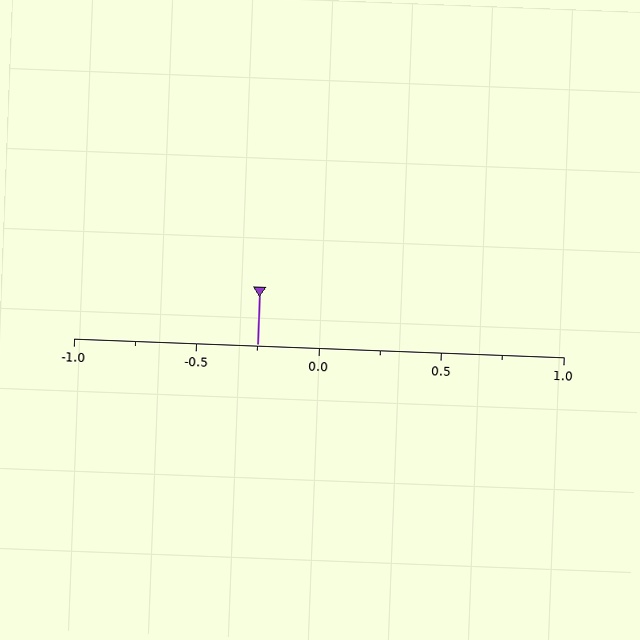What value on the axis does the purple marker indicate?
The marker indicates approximately -0.25.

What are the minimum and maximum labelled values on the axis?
The axis runs from -1.0 to 1.0.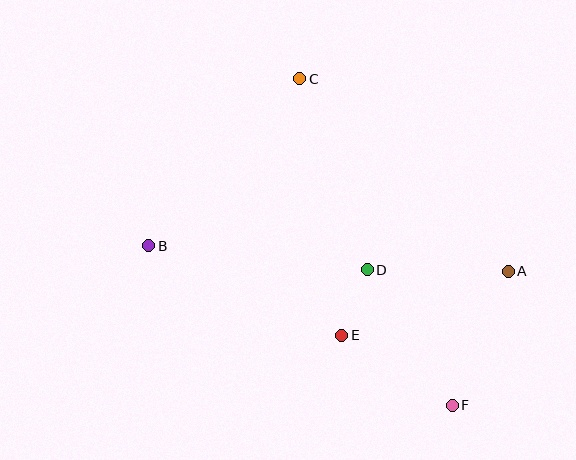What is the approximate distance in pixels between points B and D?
The distance between B and D is approximately 220 pixels.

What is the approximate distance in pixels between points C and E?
The distance between C and E is approximately 260 pixels.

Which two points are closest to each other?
Points D and E are closest to each other.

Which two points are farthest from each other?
Points C and F are farthest from each other.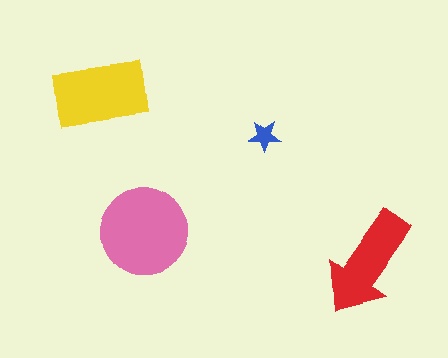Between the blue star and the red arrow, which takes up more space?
The red arrow.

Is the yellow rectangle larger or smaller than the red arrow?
Larger.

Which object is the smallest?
The blue star.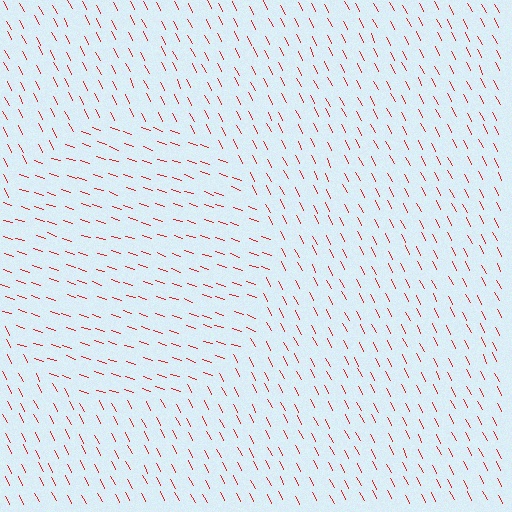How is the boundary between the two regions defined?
The boundary is defined purely by a change in line orientation (approximately 45 degrees difference). All lines are the same color and thickness.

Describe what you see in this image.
The image is filled with small red line segments. A circle region in the image has lines oriented differently from the surrounding lines, creating a visible texture boundary.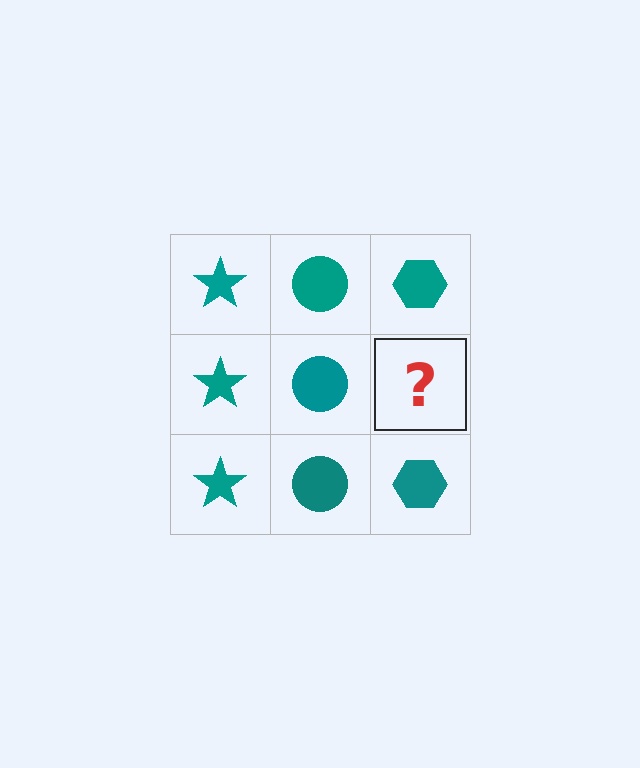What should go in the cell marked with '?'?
The missing cell should contain a teal hexagon.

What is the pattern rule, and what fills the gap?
The rule is that each column has a consistent shape. The gap should be filled with a teal hexagon.